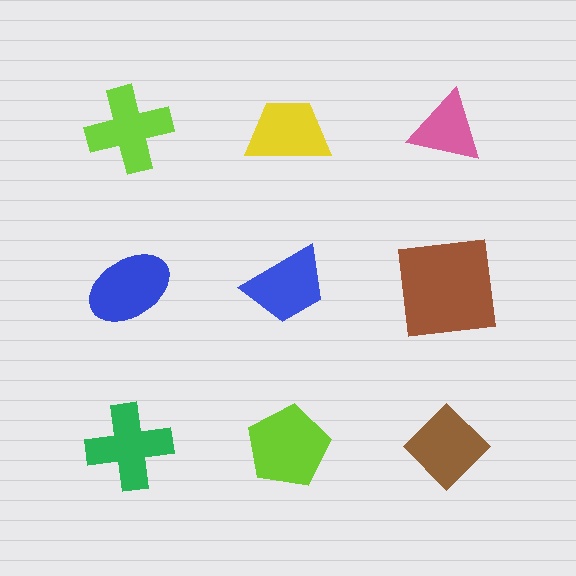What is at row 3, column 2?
A lime pentagon.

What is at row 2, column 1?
A blue ellipse.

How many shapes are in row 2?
3 shapes.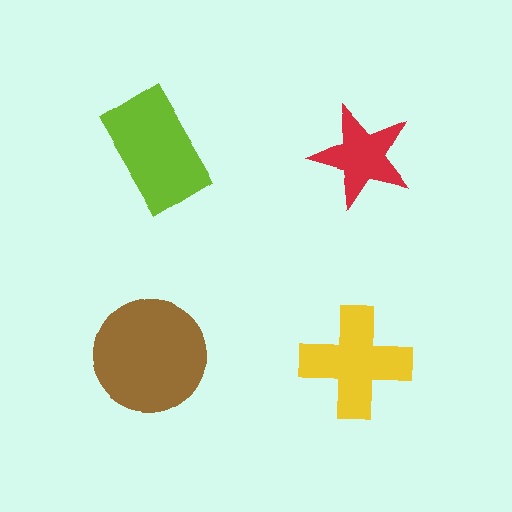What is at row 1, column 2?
A red star.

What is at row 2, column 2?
A yellow cross.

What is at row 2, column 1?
A brown circle.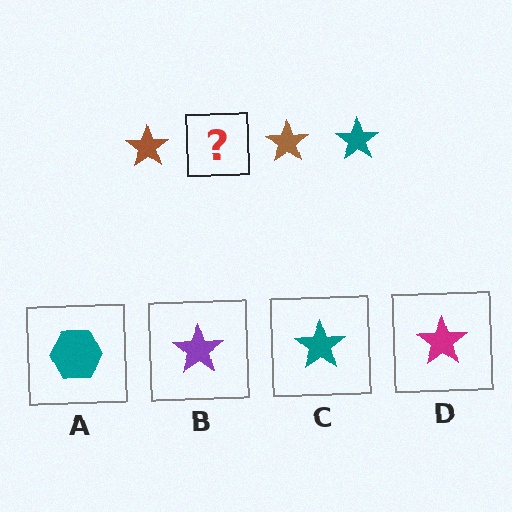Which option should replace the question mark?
Option C.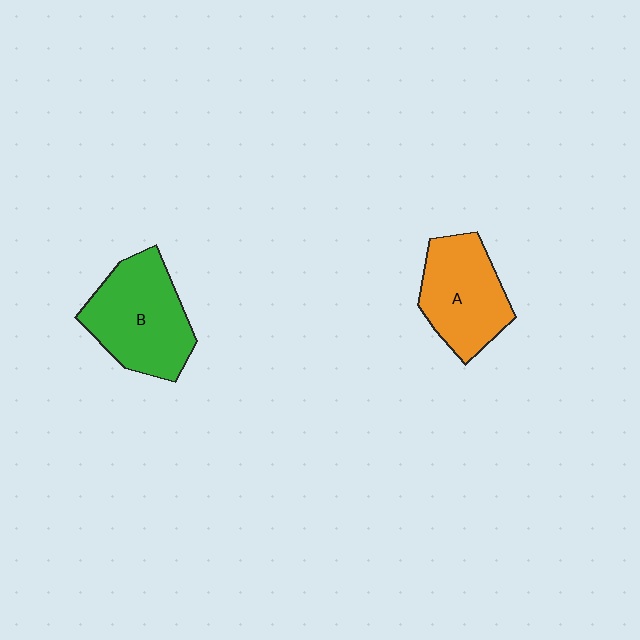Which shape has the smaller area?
Shape A (orange).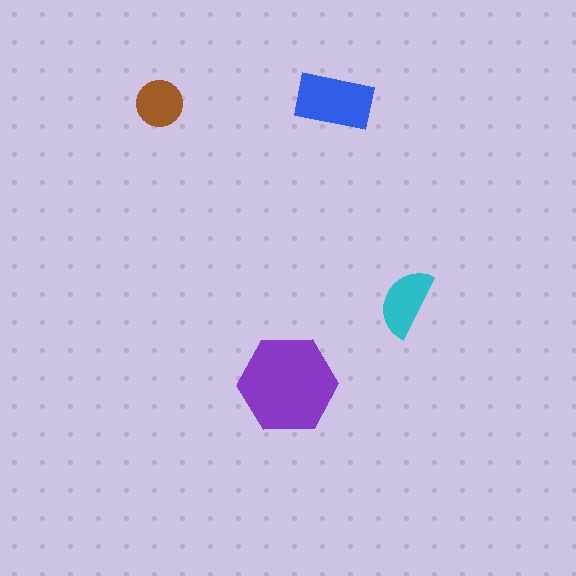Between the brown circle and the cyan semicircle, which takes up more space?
The cyan semicircle.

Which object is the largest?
The purple hexagon.